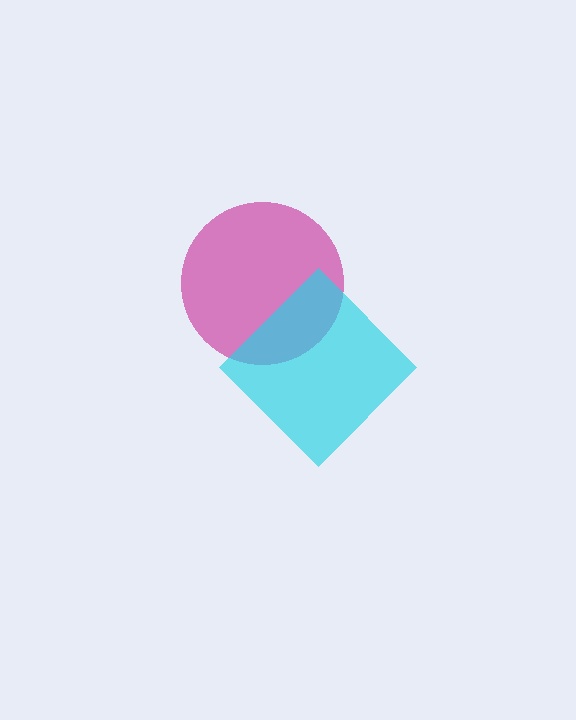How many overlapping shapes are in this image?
There are 2 overlapping shapes in the image.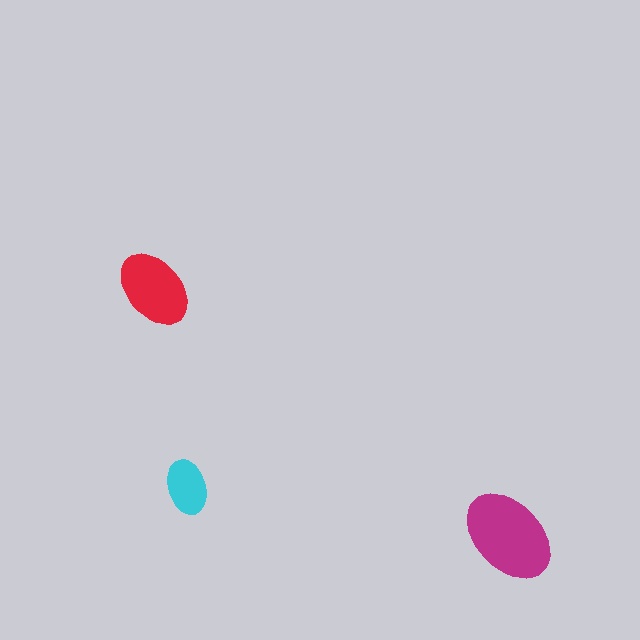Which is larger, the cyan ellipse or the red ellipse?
The red one.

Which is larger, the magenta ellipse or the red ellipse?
The magenta one.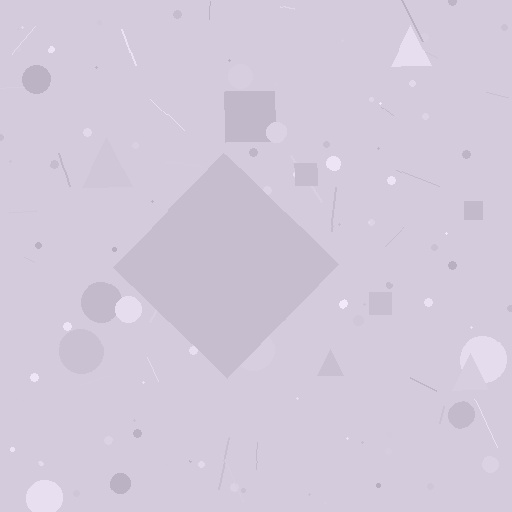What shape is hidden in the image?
A diamond is hidden in the image.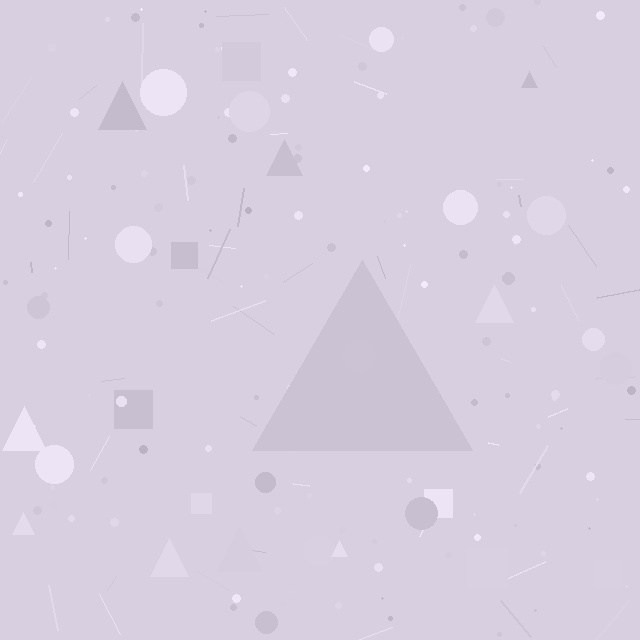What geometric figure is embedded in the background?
A triangle is embedded in the background.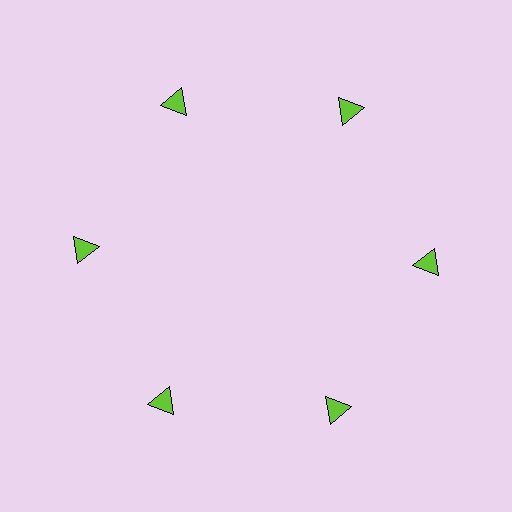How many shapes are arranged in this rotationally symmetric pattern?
There are 6 shapes, arranged in 6 groups of 1.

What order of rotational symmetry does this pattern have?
This pattern has 6-fold rotational symmetry.